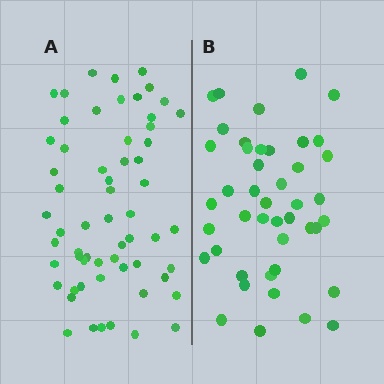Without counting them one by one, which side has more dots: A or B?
Region A (the left region) has more dots.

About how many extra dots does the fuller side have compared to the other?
Region A has approximately 15 more dots than region B.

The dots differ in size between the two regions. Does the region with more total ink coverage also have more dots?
No. Region B has more total ink coverage because its dots are larger, but region A actually contains more individual dots. Total area can be misleading — the number of items is what matters here.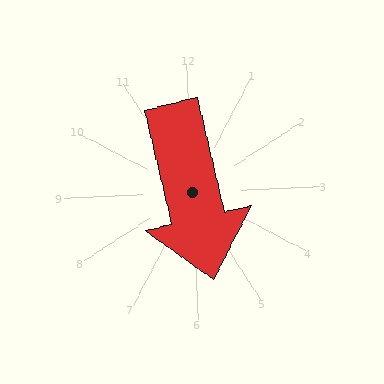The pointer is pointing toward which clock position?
Roughly 6 o'clock.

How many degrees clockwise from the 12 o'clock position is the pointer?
Approximately 169 degrees.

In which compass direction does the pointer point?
South.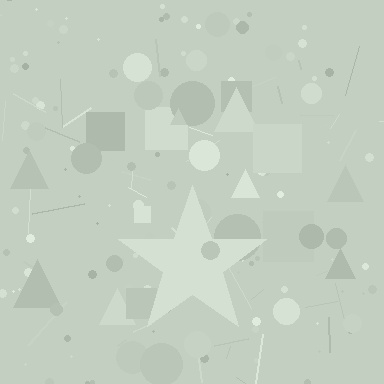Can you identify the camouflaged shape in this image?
The camouflaged shape is a star.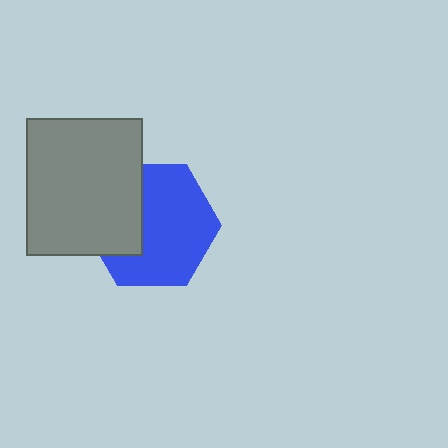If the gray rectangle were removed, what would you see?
You would see the complete blue hexagon.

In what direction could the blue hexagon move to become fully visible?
The blue hexagon could move right. That would shift it out from behind the gray rectangle entirely.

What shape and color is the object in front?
The object in front is a gray rectangle.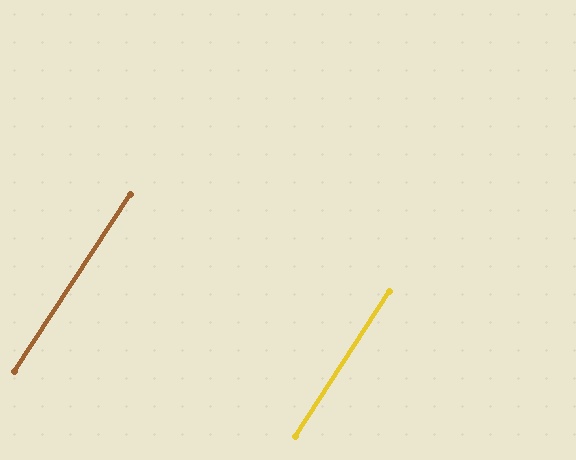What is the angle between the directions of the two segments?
Approximately 0 degrees.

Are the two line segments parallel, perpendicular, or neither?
Parallel — their directions differ by only 0.0°.